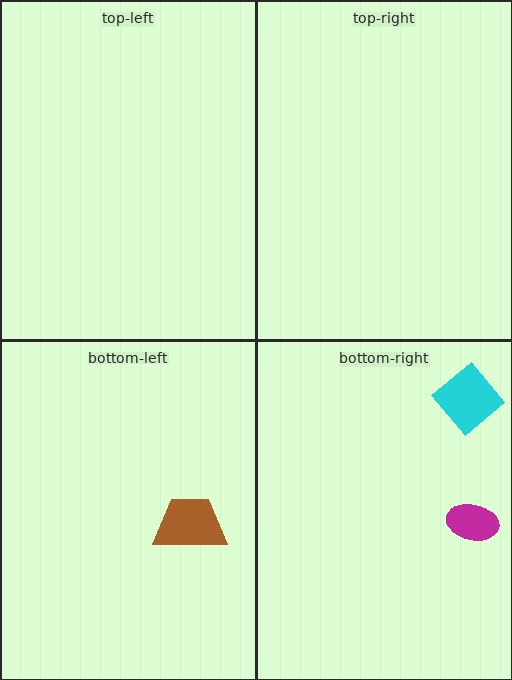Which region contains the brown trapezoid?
The bottom-left region.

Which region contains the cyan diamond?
The bottom-right region.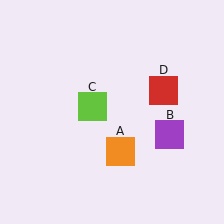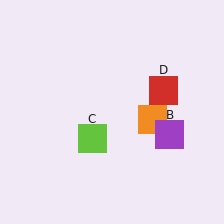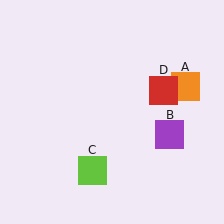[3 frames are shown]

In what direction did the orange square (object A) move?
The orange square (object A) moved up and to the right.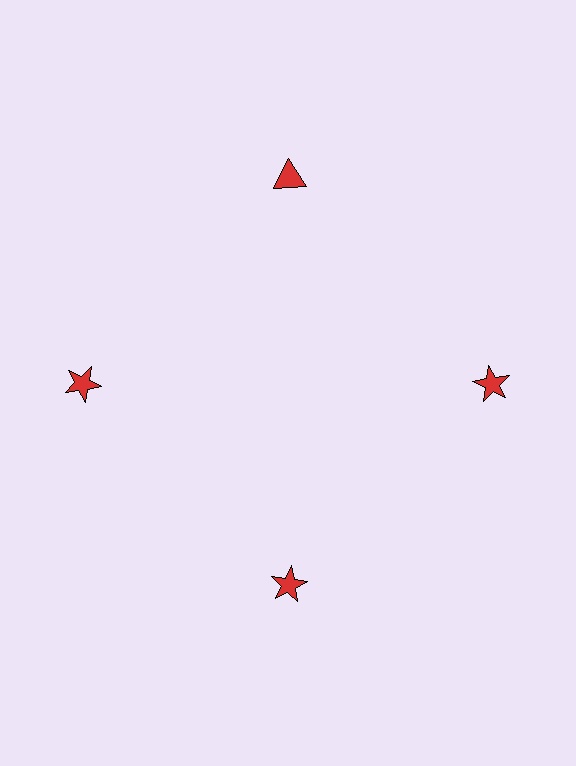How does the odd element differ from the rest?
It has a different shape: triangle instead of star.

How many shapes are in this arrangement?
There are 4 shapes arranged in a ring pattern.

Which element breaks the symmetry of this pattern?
The red triangle at roughly the 12 o'clock position breaks the symmetry. All other shapes are red stars.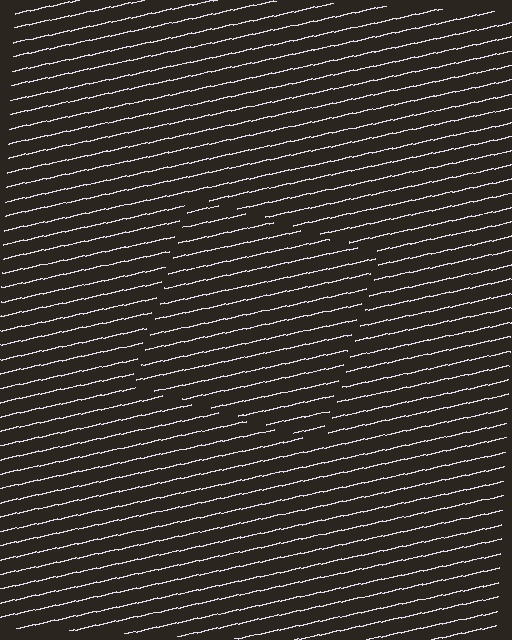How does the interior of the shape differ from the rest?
The interior of the shape contains the same grating, shifted by half a period — the contour is defined by the phase discontinuity where line-ends from the inner and outer gratings abut.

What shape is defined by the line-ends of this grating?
An illusory square. The interior of the shape contains the same grating, shifted by half a period — the contour is defined by the phase discontinuity where line-ends from the inner and outer gratings abut.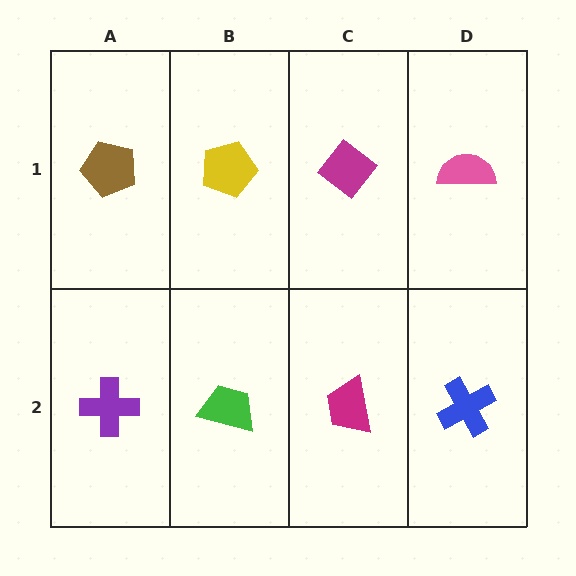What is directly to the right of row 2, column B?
A magenta trapezoid.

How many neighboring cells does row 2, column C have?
3.